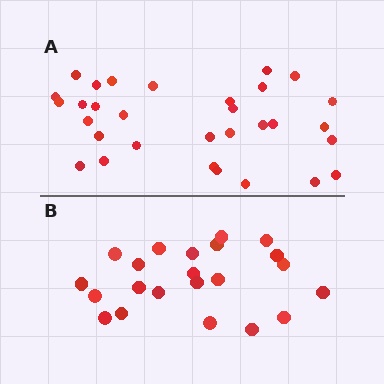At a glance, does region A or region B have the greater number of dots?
Region A (the top region) has more dots.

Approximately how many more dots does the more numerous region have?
Region A has roughly 8 or so more dots than region B.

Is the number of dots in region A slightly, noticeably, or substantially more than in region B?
Region A has noticeably more, but not dramatically so. The ratio is roughly 1.4 to 1.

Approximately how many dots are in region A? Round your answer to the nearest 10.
About 30 dots. (The exact count is 31, which rounds to 30.)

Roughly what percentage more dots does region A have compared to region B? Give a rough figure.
About 40% more.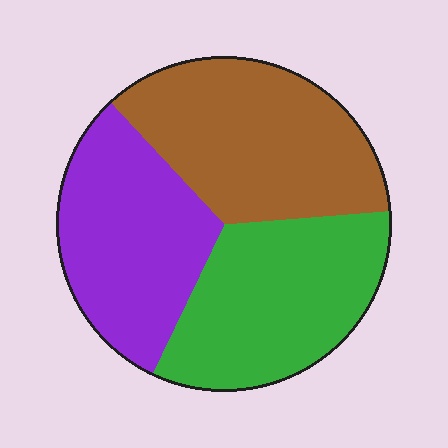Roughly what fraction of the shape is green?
Green covers about 35% of the shape.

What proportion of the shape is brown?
Brown covers about 35% of the shape.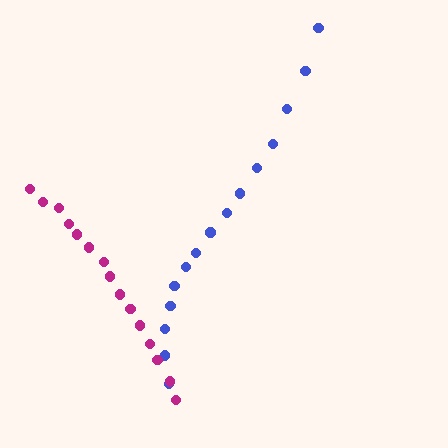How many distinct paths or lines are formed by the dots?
There are 2 distinct paths.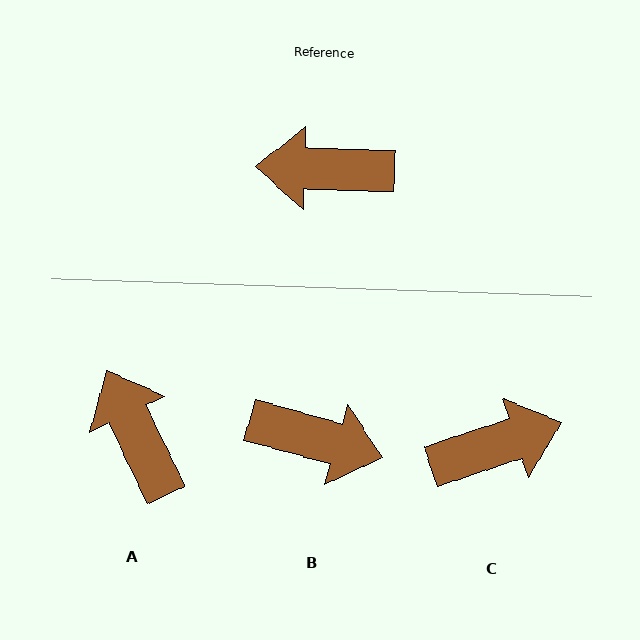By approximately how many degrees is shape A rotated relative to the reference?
Approximately 63 degrees clockwise.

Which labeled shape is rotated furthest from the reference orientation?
B, about 166 degrees away.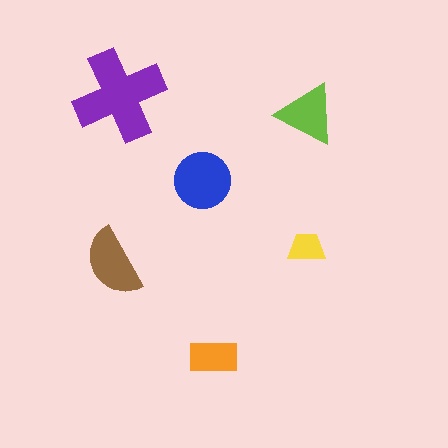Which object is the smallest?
The yellow trapezoid.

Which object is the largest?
The purple cross.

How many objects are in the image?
There are 6 objects in the image.